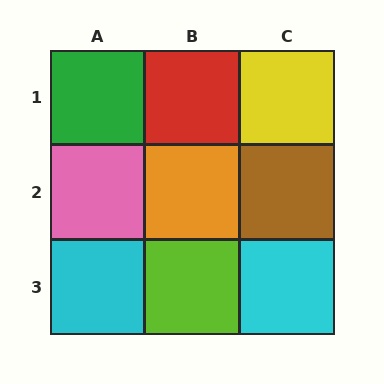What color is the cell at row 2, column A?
Pink.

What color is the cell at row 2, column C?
Brown.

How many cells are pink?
1 cell is pink.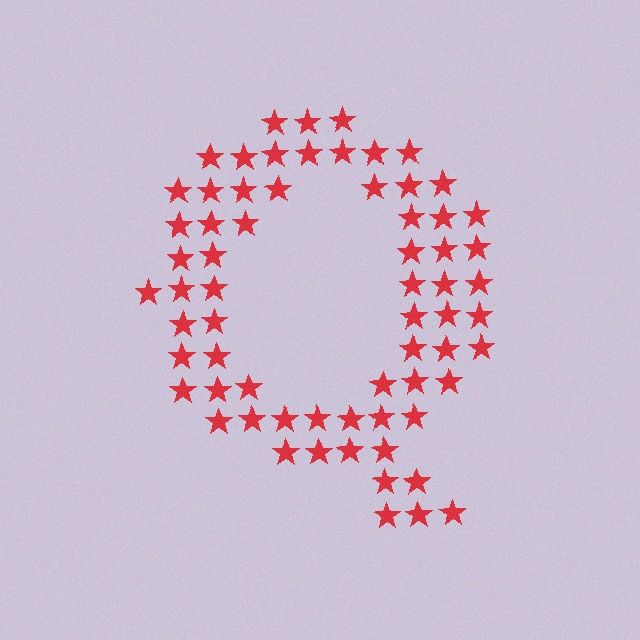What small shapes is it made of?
It is made of small stars.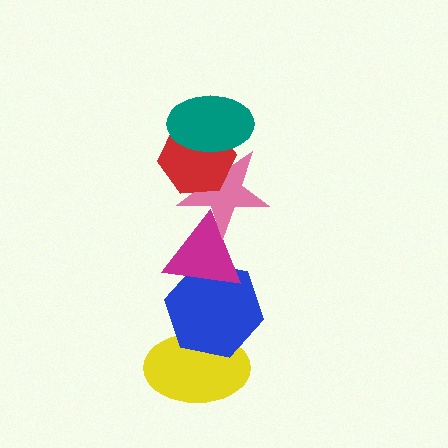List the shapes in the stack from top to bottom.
From top to bottom: the teal ellipse, the red hexagon, the pink star, the magenta triangle, the blue hexagon, the yellow ellipse.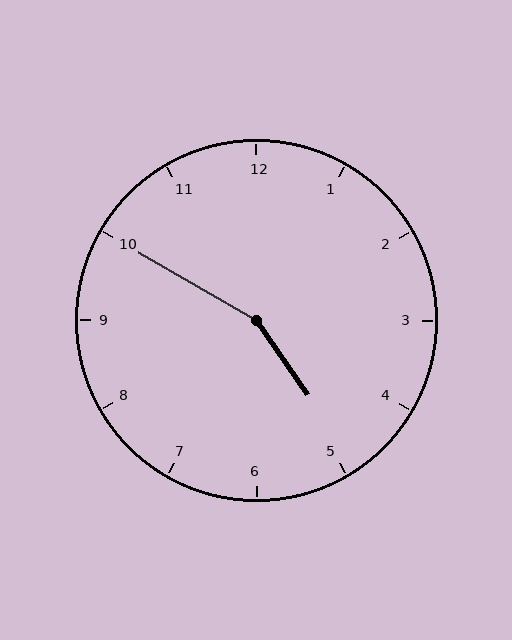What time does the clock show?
4:50.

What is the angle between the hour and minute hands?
Approximately 155 degrees.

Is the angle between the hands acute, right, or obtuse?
It is obtuse.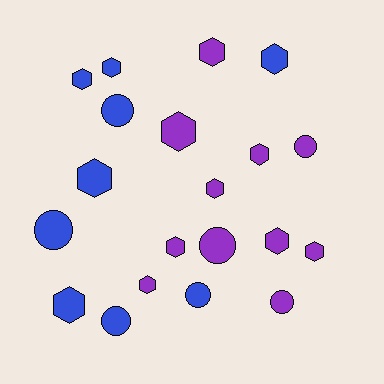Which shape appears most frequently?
Hexagon, with 13 objects.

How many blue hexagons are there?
There are 5 blue hexagons.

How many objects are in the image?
There are 20 objects.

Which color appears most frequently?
Purple, with 11 objects.